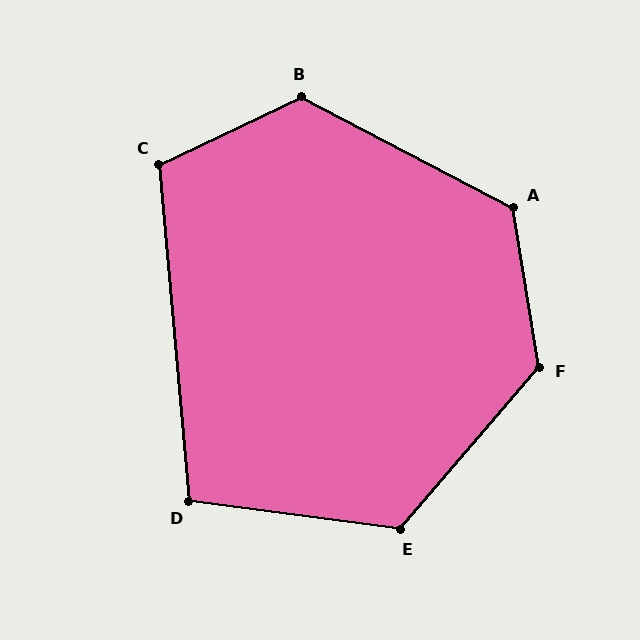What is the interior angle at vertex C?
Approximately 110 degrees (obtuse).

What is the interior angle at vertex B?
Approximately 127 degrees (obtuse).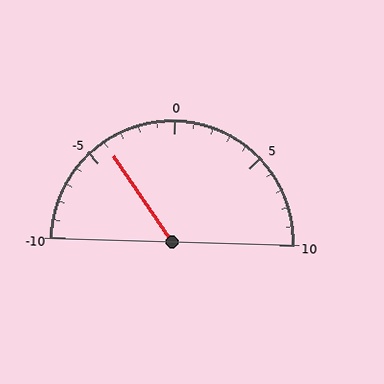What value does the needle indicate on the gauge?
The needle indicates approximately -4.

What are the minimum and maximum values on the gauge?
The gauge ranges from -10 to 10.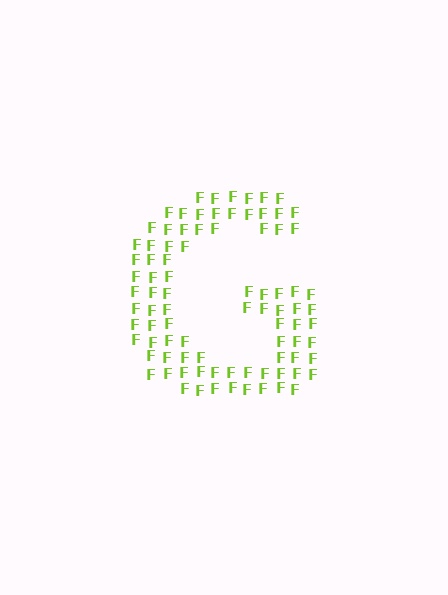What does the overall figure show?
The overall figure shows the letter G.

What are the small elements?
The small elements are letter F's.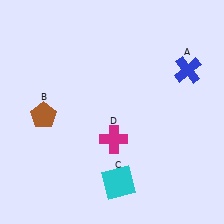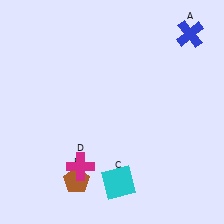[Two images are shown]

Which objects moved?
The objects that moved are: the blue cross (A), the brown pentagon (B), the magenta cross (D).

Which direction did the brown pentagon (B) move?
The brown pentagon (B) moved down.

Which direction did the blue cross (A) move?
The blue cross (A) moved up.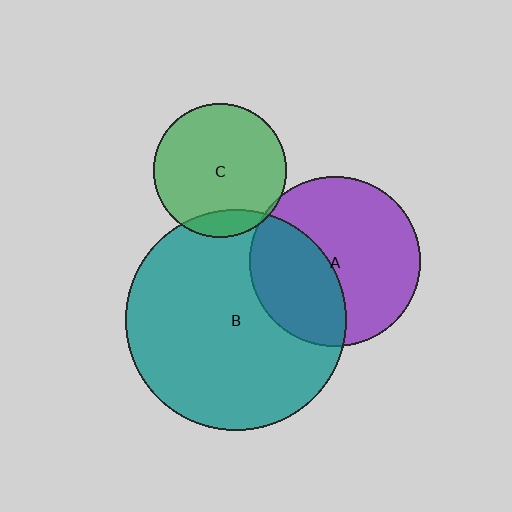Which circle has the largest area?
Circle B (teal).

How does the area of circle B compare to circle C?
Approximately 2.7 times.